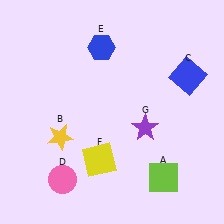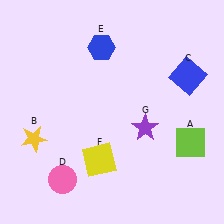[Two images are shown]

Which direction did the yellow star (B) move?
The yellow star (B) moved left.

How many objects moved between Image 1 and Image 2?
2 objects moved between the two images.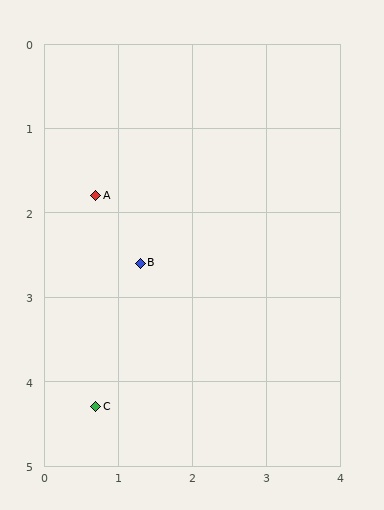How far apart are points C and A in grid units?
Points C and A are about 2.5 grid units apart.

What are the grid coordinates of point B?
Point B is at approximately (1.3, 2.6).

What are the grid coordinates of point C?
Point C is at approximately (0.7, 4.3).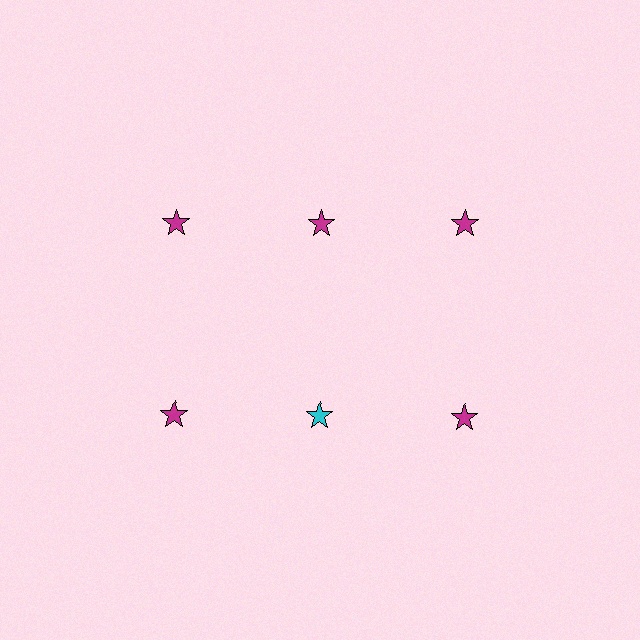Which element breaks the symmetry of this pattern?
The cyan star in the second row, second from left column breaks the symmetry. All other shapes are magenta stars.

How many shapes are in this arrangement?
There are 6 shapes arranged in a grid pattern.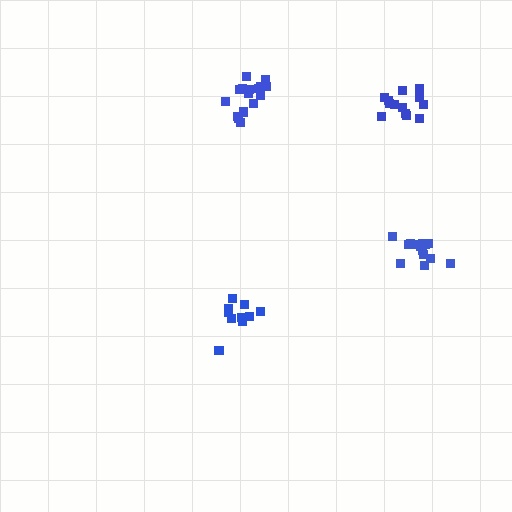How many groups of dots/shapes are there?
There are 4 groups.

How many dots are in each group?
Group 1: 13 dots, Group 2: 11 dots, Group 3: 14 dots, Group 4: 16 dots (54 total).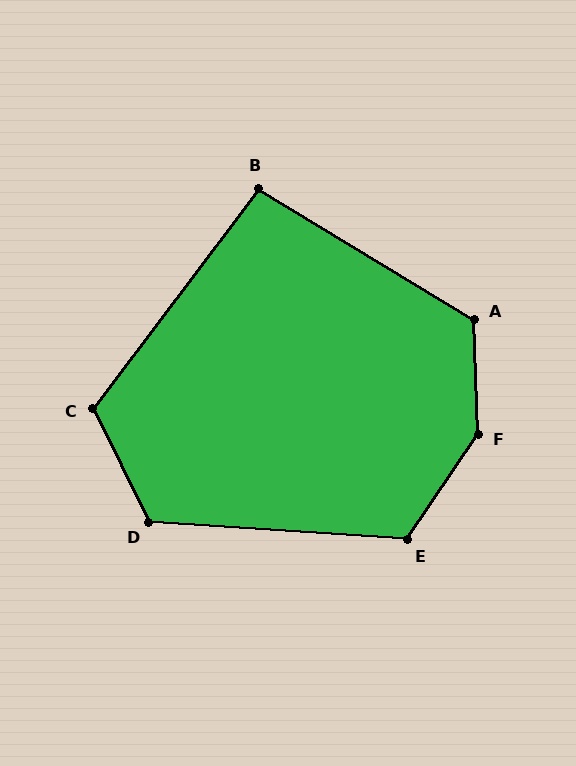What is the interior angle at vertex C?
Approximately 117 degrees (obtuse).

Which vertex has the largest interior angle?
F, at approximately 144 degrees.